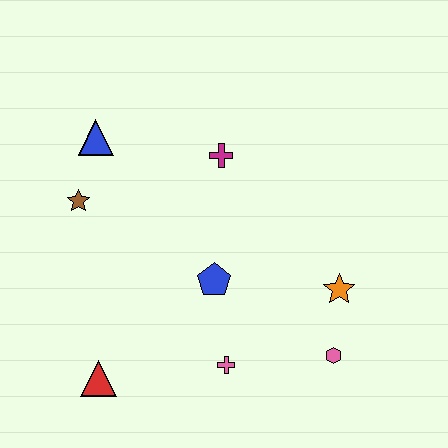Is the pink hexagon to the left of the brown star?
No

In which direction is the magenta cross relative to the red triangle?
The magenta cross is above the red triangle.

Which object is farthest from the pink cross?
The blue triangle is farthest from the pink cross.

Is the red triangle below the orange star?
Yes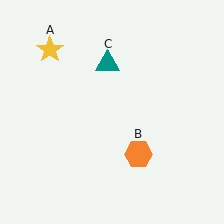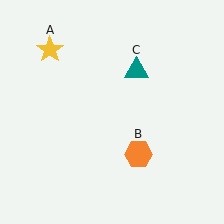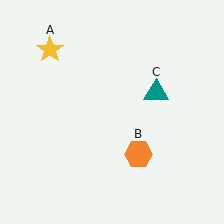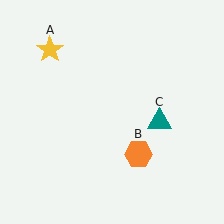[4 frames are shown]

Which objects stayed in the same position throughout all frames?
Yellow star (object A) and orange hexagon (object B) remained stationary.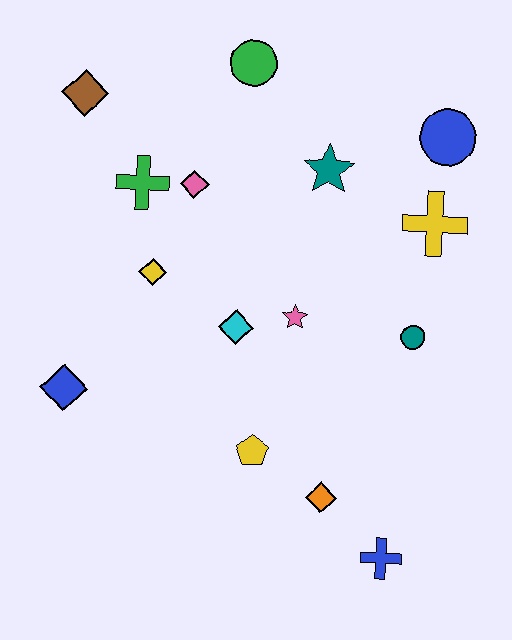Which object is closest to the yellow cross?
The blue circle is closest to the yellow cross.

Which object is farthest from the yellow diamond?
The blue cross is farthest from the yellow diamond.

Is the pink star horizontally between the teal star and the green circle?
Yes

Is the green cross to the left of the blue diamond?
No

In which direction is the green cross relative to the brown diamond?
The green cross is below the brown diamond.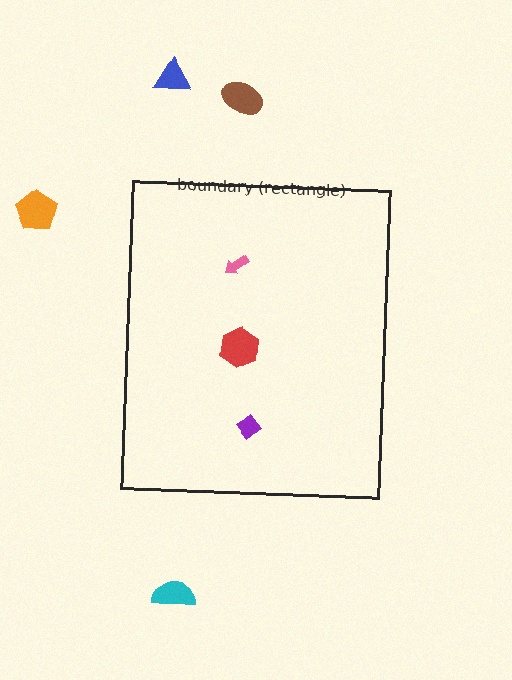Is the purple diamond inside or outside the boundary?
Inside.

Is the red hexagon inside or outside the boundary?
Inside.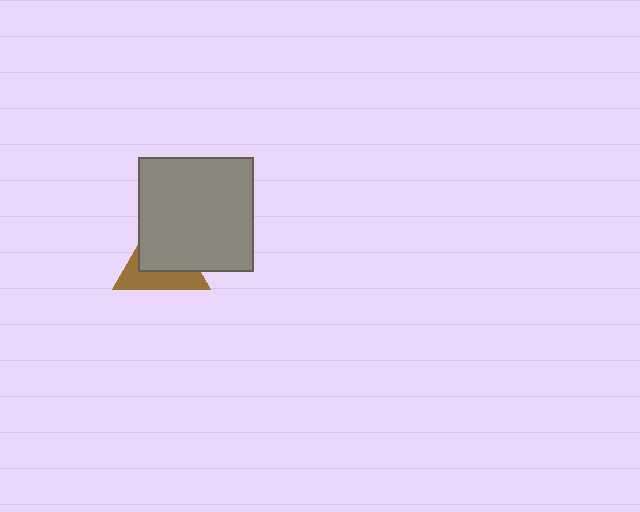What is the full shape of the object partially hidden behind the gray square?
The partially hidden object is a brown triangle.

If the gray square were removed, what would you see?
You would see the complete brown triangle.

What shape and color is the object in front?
The object in front is a gray square.